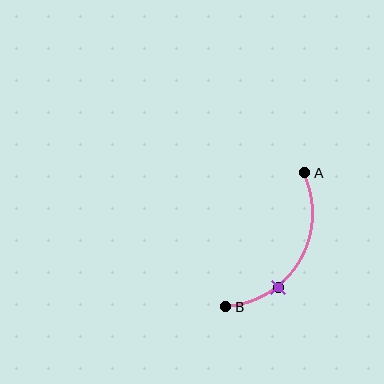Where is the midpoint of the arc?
The arc midpoint is the point on the curve farthest from the straight line joining A and B. It sits to the right of that line.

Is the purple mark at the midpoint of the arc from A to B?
No. The purple mark lies on the arc but is closer to endpoint B. The arc midpoint would be at the point on the curve equidistant along the arc from both A and B.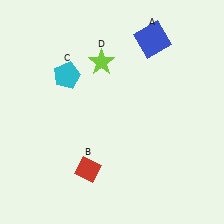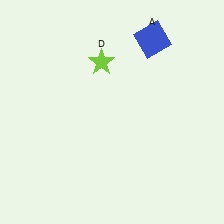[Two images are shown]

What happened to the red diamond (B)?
The red diamond (B) was removed in Image 2. It was in the bottom-left area of Image 1.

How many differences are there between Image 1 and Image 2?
There are 2 differences between the two images.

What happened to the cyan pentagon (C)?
The cyan pentagon (C) was removed in Image 2. It was in the top-left area of Image 1.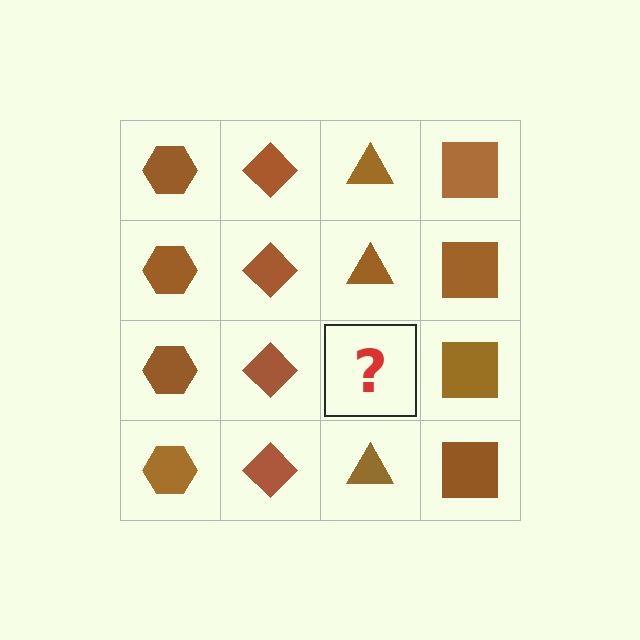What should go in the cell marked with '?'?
The missing cell should contain a brown triangle.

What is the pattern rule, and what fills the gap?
The rule is that each column has a consistent shape. The gap should be filled with a brown triangle.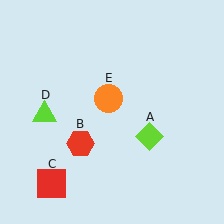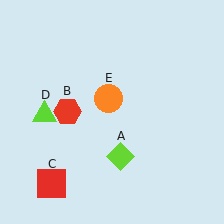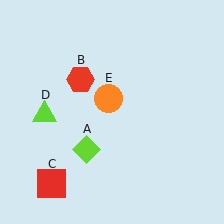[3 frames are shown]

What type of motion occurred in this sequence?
The lime diamond (object A), red hexagon (object B) rotated clockwise around the center of the scene.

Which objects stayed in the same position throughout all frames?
Red square (object C) and lime triangle (object D) and orange circle (object E) remained stationary.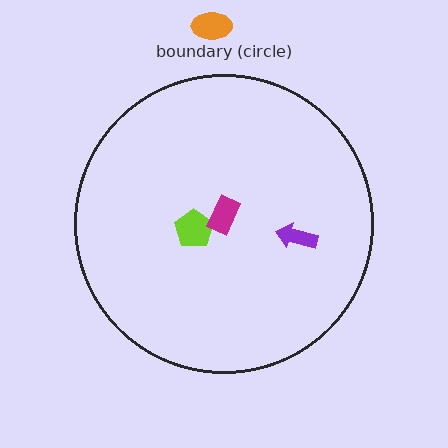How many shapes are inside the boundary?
3 inside, 1 outside.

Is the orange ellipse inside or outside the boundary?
Outside.